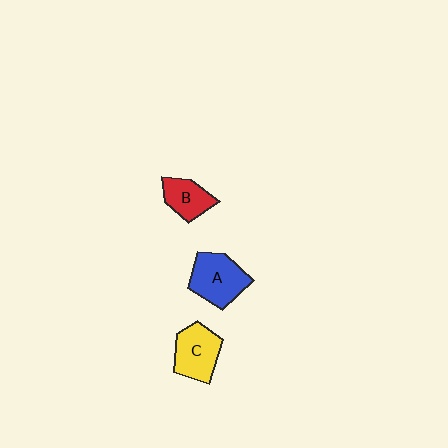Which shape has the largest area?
Shape A (blue).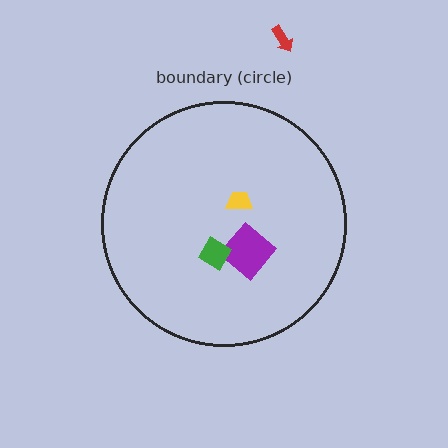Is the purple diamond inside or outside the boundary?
Inside.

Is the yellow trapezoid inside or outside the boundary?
Inside.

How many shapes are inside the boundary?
3 inside, 1 outside.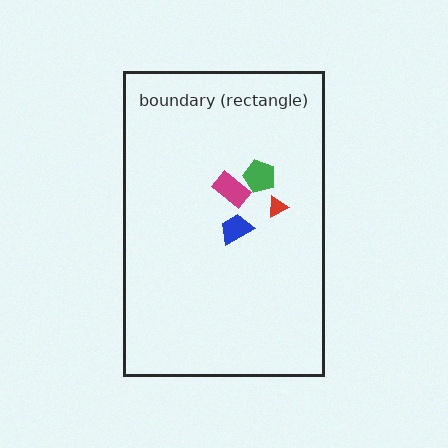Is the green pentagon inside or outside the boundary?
Inside.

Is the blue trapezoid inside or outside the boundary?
Inside.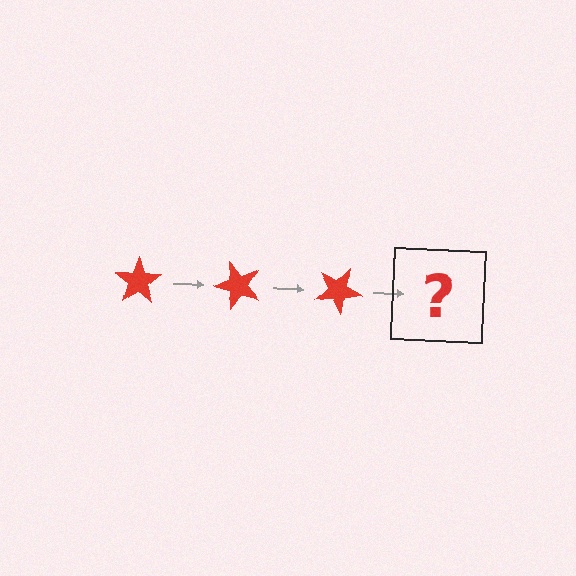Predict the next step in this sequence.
The next step is a red star rotated 150 degrees.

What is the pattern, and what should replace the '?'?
The pattern is that the star rotates 50 degrees each step. The '?' should be a red star rotated 150 degrees.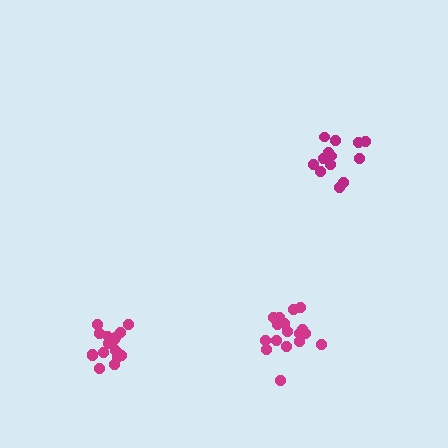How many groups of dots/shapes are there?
There are 3 groups.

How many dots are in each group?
Group 1: 17 dots, Group 2: 17 dots, Group 3: 14 dots (48 total).